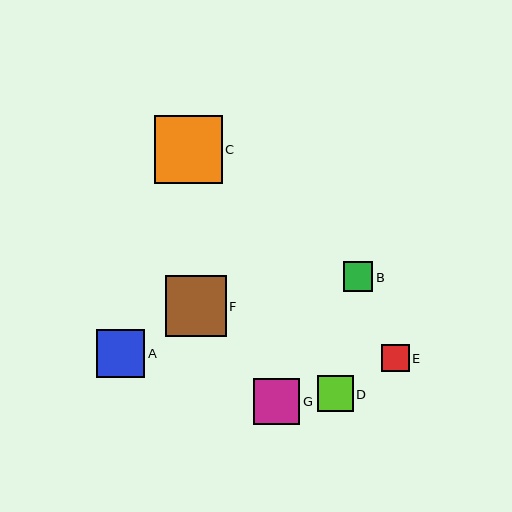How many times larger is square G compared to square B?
Square G is approximately 1.6 times the size of square B.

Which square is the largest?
Square C is the largest with a size of approximately 68 pixels.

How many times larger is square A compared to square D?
Square A is approximately 1.3 times the size of square D.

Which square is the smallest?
Square E is the smallest with a size of approximately 28 pixels.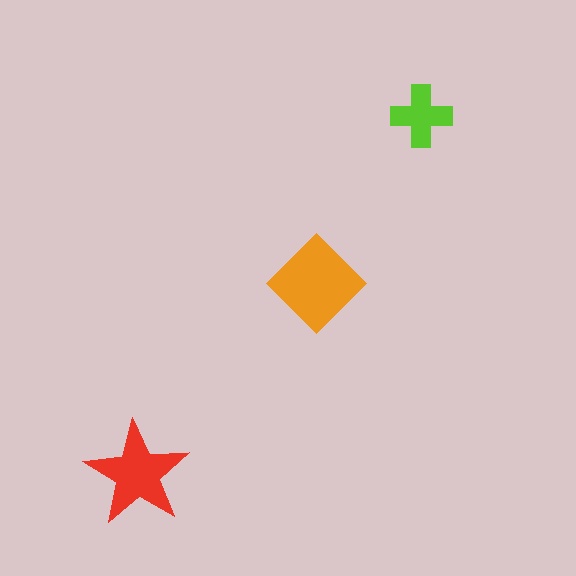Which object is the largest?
The orange diamond.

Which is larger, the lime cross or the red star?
The red star.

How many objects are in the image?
There are 3 objects in the image.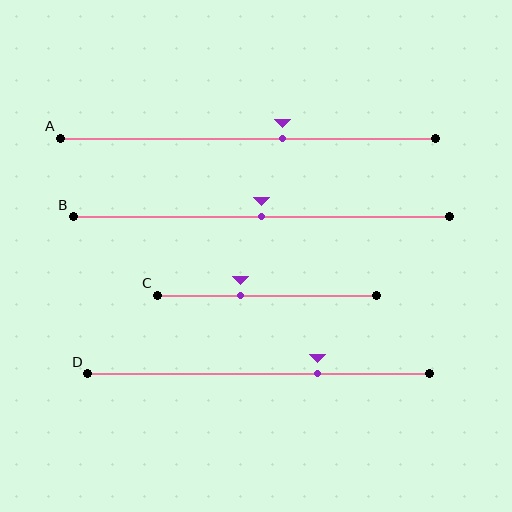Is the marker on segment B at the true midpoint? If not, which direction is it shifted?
Yes, the marker on segment B is at the true midpoint.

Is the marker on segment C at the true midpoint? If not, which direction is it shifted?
No, the marker on segment C is shifted to the left by about 12% of the segment length.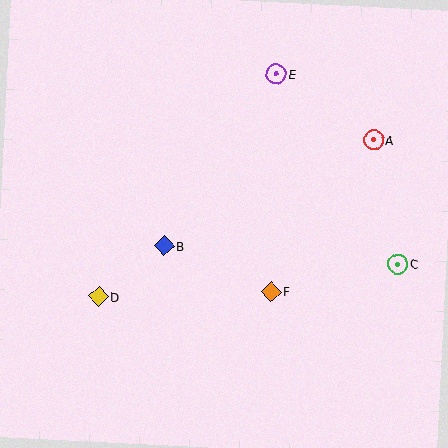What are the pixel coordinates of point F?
Point F is at (271, 292).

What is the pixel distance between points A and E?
The distance between A and E is 118 pixels.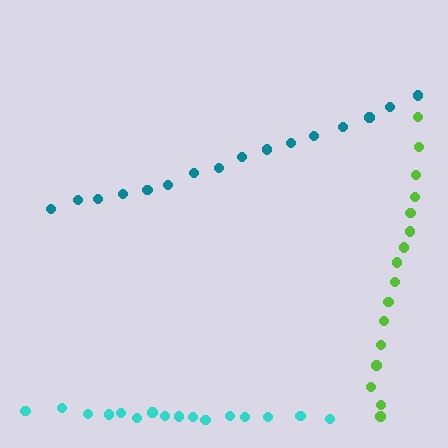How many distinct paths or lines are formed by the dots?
There are 3 distinct paths.